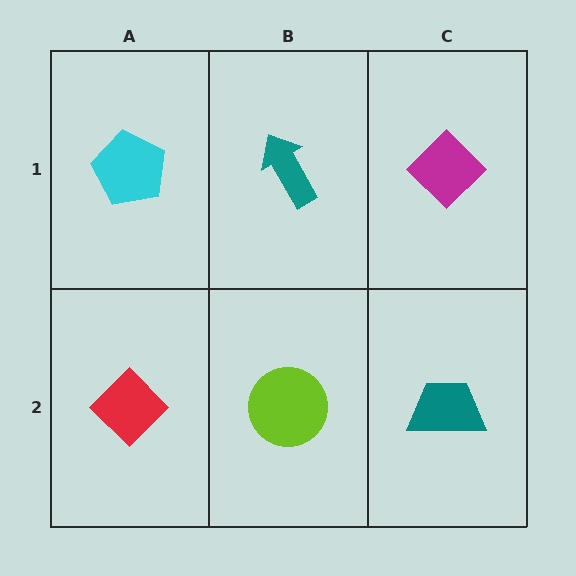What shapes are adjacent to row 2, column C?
A magenta diamond (row 1, column C), a lime circle (row 2, column B).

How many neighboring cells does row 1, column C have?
2.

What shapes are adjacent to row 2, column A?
A cyan pentagon (row 1, column A), a lime circle (row 2, column B).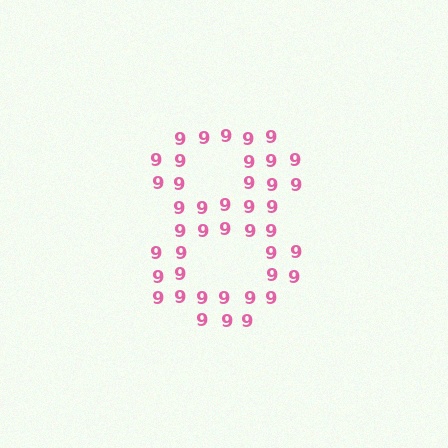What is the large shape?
The large shape is the digit 8.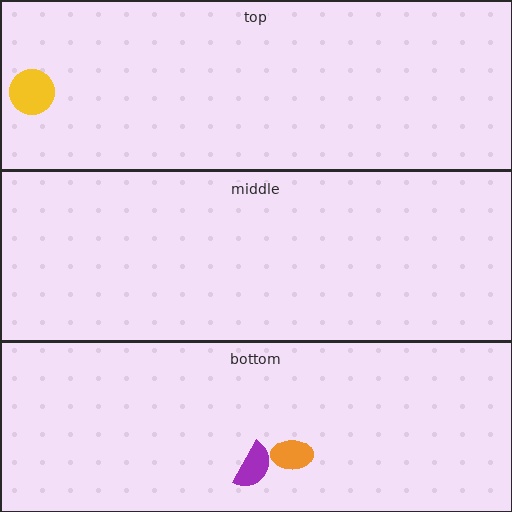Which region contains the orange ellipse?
The bottom region.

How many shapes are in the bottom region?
2.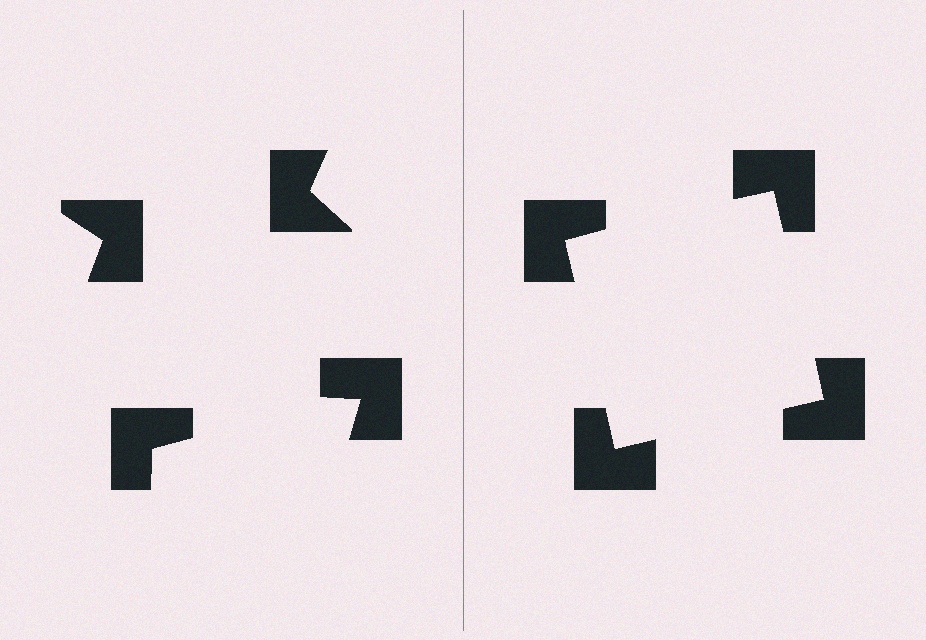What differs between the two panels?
The notched squares are positioned identically on both sides; only the wedge orientations differ. On the right they align to a square; on the left they are misaligned.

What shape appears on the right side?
An illusory square.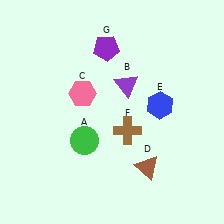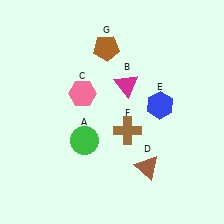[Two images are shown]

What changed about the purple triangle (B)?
In Image 1, B is purple. In Image 2, it changed to magenta.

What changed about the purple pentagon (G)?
In Image 1, G is purple. In Image 2, it changed to brown.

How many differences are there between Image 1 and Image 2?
There are 2 differences between the two images.